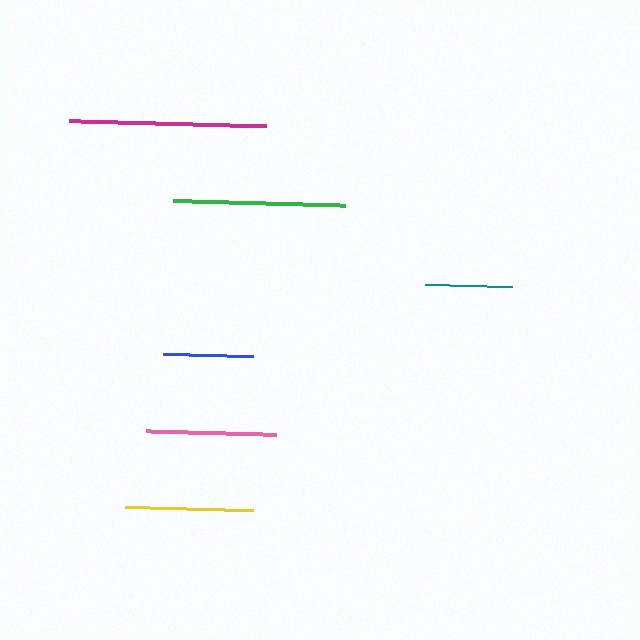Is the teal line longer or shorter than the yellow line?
The yellow line is longer than the teal line.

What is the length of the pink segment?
The pink segment is approximately 129 pixels long.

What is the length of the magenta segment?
The magenta segment is approximately 197 pixels long.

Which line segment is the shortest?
The teal line is the shortest at approximately 87 pixels.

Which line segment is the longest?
The magenta line is the longest at approximately 197 pixels.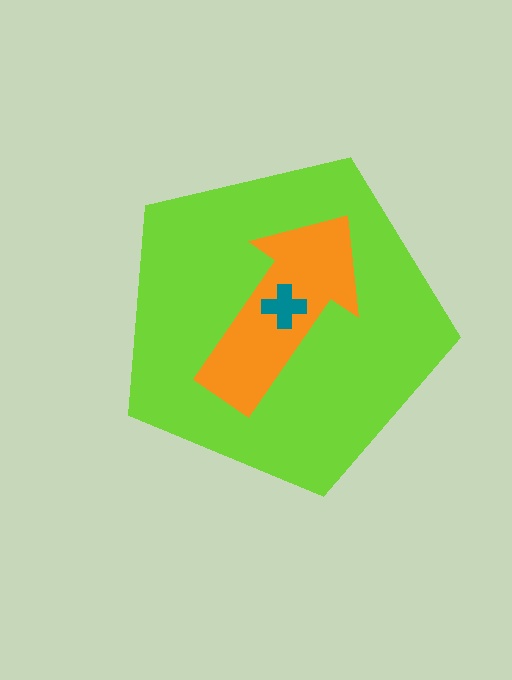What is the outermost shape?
The lime pentagon.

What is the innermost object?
The teal cross.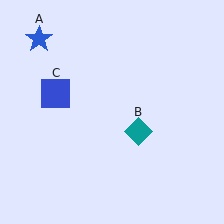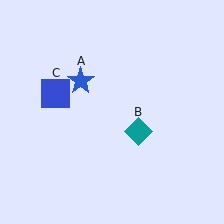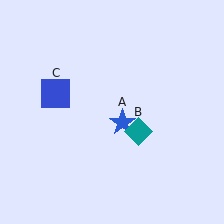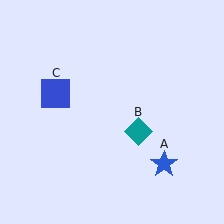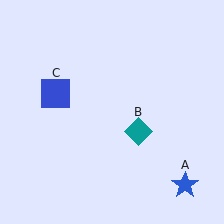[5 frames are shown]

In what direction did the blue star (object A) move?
The blue star (object A) moved down and to the right.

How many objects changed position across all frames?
1 object changed position: blue star (object A).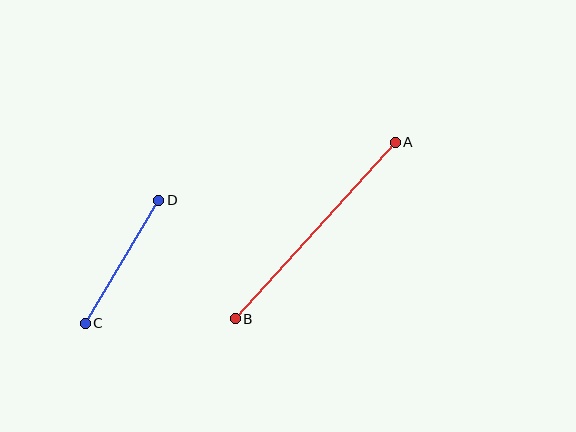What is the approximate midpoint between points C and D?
The midpoint is at approximately (122, 262) pixels.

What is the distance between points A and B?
The distance is approximately 238 pixels.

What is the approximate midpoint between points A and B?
The midpoint is at approximately (315, 231) pixels.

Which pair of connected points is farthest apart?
Points A and B are farthest apart.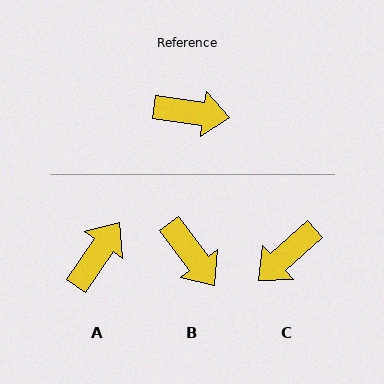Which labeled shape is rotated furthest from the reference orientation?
C, about 130 degrees away.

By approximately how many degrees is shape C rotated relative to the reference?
Approximately 130 degrees clockwise.